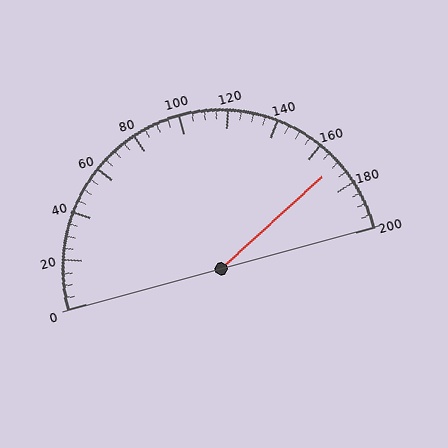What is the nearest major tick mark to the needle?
The nearest major tick mark is 160.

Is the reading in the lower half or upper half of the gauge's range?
The reading is in the upper half of the range (0 to 200).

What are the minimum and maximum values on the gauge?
The gauge ranges from 0 to 200.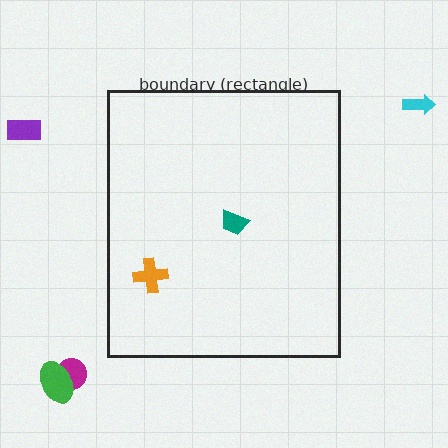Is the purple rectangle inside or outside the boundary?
Outside.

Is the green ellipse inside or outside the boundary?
Outside.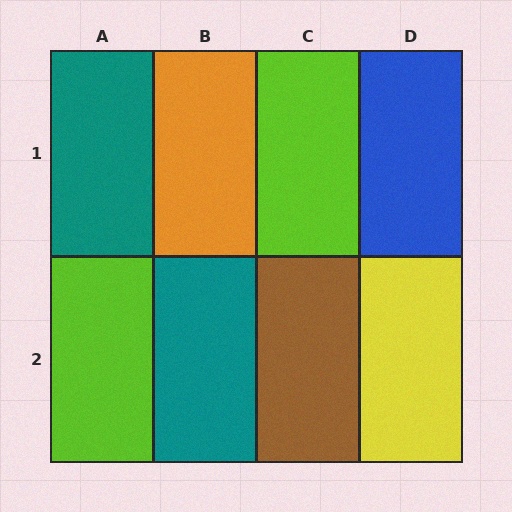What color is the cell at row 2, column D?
Yellow.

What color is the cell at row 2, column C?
Brown.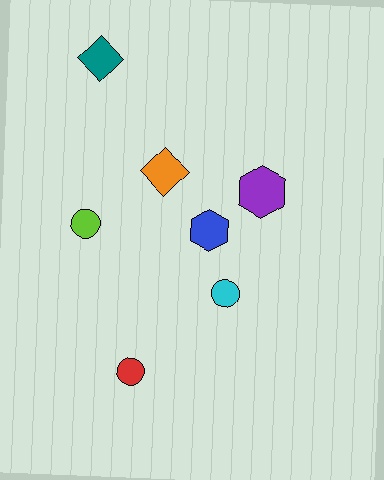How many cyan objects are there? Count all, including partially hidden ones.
There is 1 cyan object.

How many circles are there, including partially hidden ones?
There are 3 circles.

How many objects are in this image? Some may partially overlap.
There are 7 objects.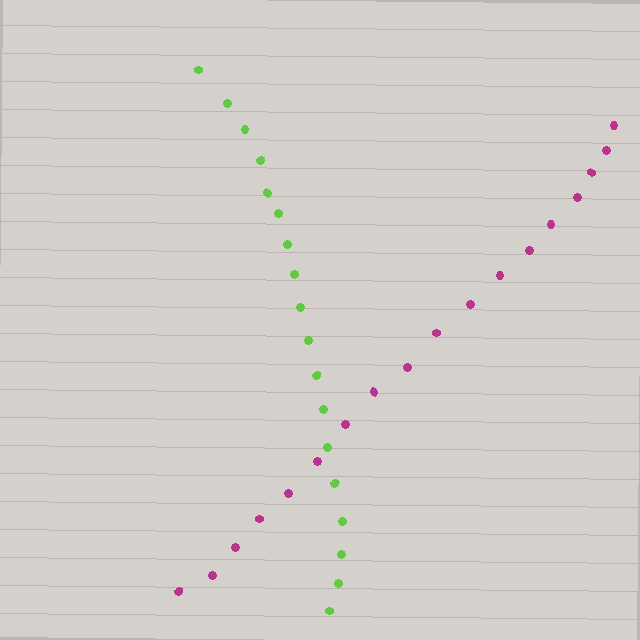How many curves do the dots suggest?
There are 2 distinct paths.